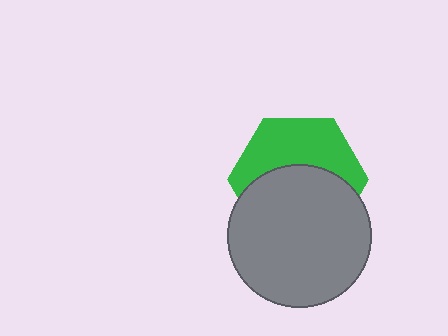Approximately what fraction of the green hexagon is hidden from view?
Roughly 54% of the green hexagon is hidden behind the gray circle.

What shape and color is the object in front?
The object in front is a gray circle.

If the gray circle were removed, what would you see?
You would see the complete green hexagon.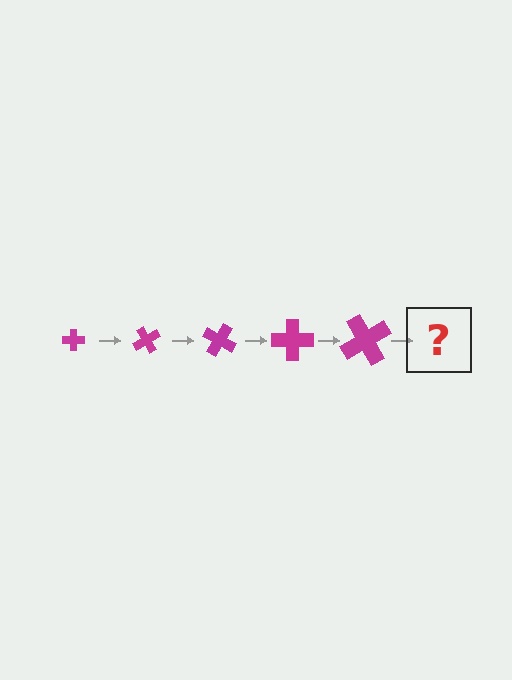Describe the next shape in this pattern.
It should be a cross, larger than the previous one and rotated 300 degrees from the start.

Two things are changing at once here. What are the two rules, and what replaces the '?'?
The two rules are that the cross grows larger each step and it rotates 60 degrees each step. The '?' should be a cross, larger than the previous one and rotated 300 degrees from the start.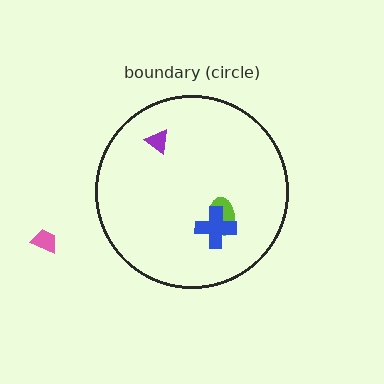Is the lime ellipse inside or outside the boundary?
Inside.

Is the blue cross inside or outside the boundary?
Inside.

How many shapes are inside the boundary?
3 inside, 1 outside.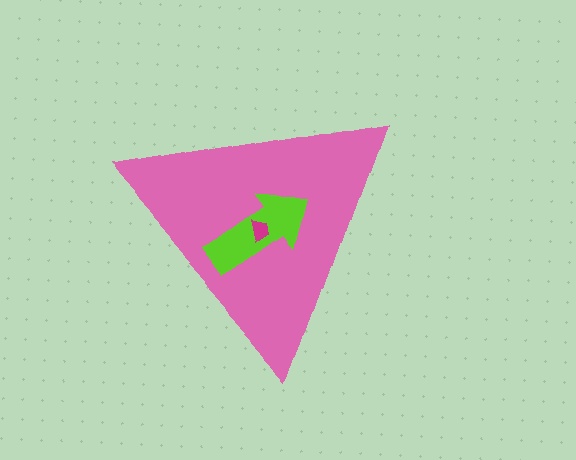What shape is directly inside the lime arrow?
The magenta trapezoid.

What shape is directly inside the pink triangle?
The lime arrow.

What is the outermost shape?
The pink triangle.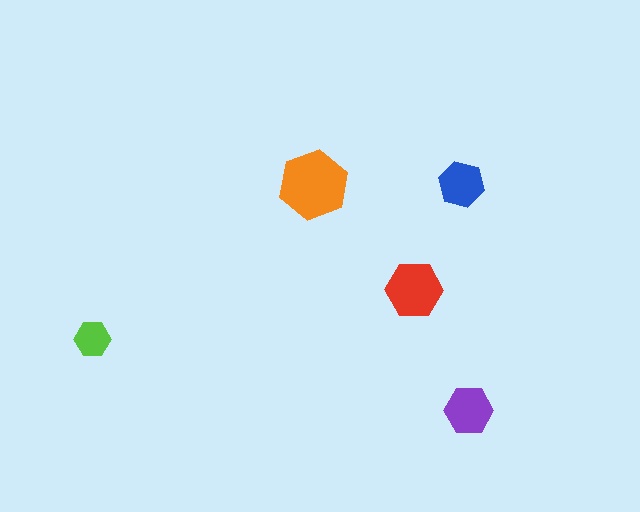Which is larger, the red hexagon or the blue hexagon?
The red one.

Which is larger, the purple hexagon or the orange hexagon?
The orange one.